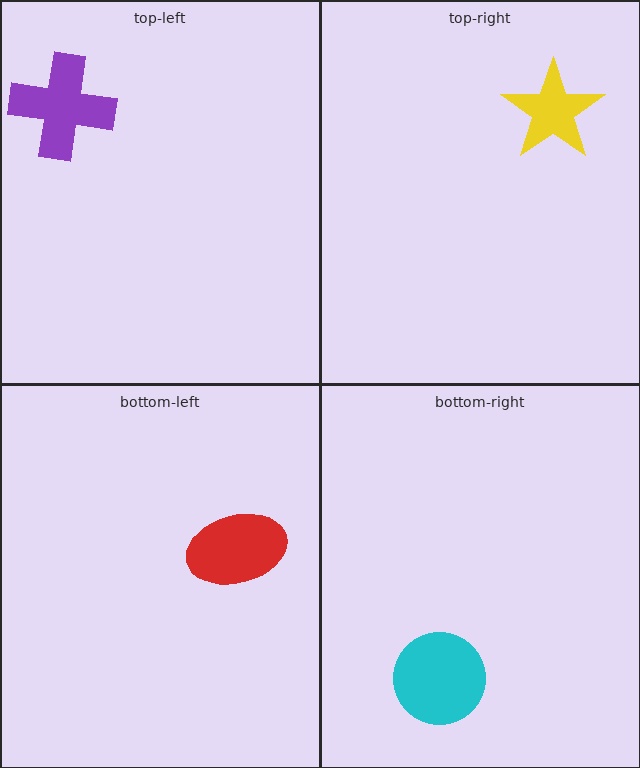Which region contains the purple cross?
The top-left region.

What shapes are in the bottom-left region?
The red ellipse.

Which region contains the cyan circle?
The bottom-right region.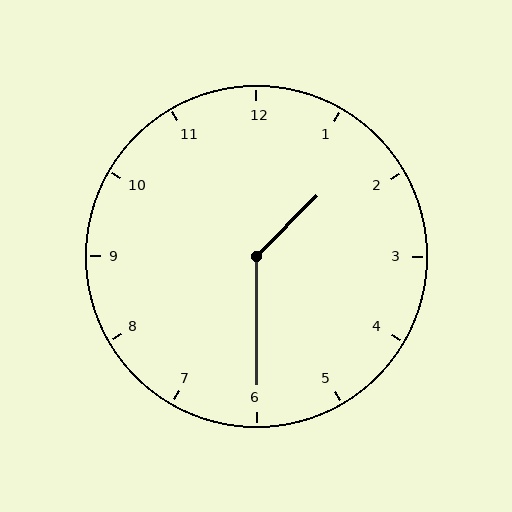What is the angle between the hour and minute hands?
Approximately 135 degrees.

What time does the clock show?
1:30.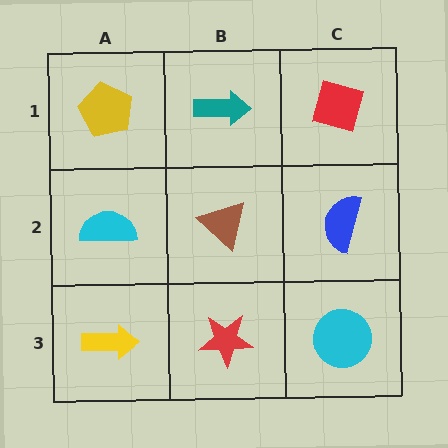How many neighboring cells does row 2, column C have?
3.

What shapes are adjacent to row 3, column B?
A brown triangle (row 2, column B), a yellow arrow (row 3, column A), a cyan circle (row 3, column C).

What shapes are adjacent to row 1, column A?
A cyan semicircle (row 2, column A), a teal arrow (row 1, column B).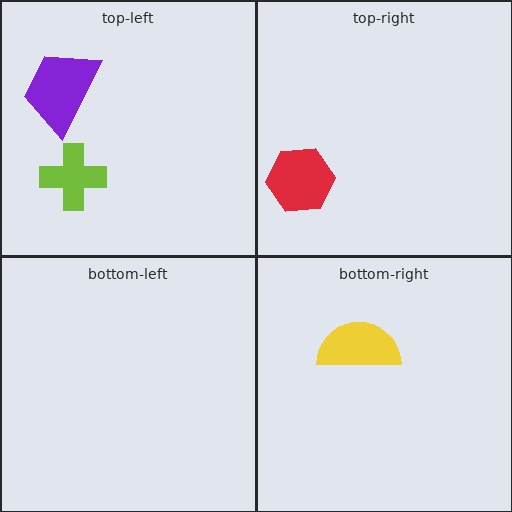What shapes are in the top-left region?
The lime cross, the purple trapezoid.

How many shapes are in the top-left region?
2.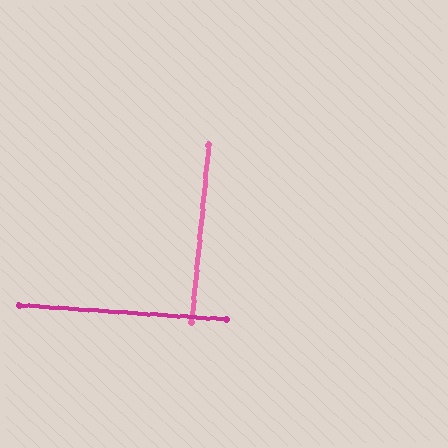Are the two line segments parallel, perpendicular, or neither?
Perpendicular — they meet at approximately 89°.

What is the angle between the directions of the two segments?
Approximately 89 degrees.